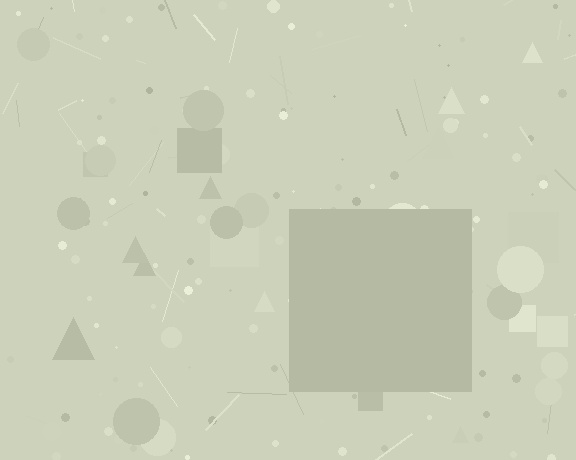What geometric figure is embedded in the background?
A square is embedded in the background.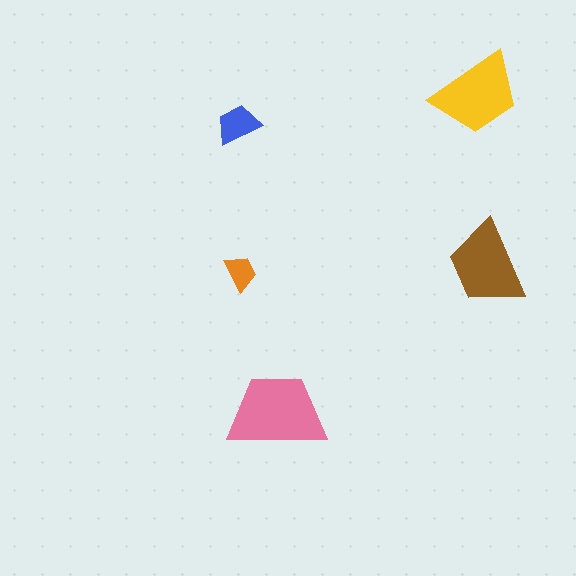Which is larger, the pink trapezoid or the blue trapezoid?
The pink one.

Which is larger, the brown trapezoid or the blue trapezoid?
The brown one.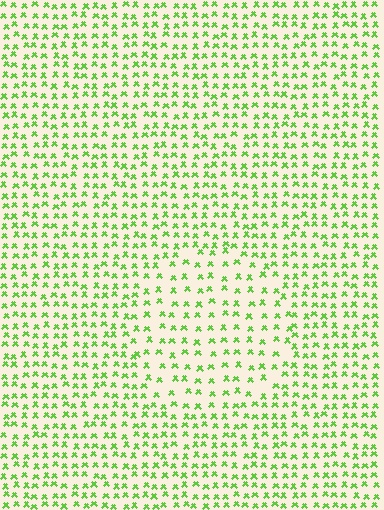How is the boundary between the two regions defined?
The boundary is defined by a change in element density (approximately 1.6x ratio). All elements are the same color, size, and shape.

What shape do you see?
I see a circle.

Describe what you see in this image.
The image contains small lime elements arranged at two different densities. A circle-shaped region is visible where the elements are less densely packed than the surrounding area.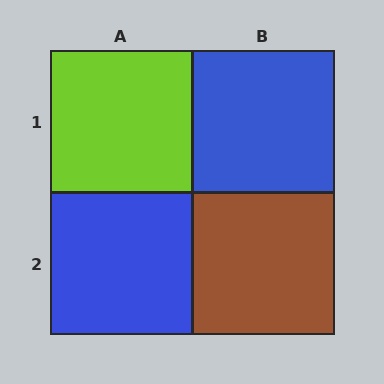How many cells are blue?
2 cells are blue.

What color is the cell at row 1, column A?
Lime.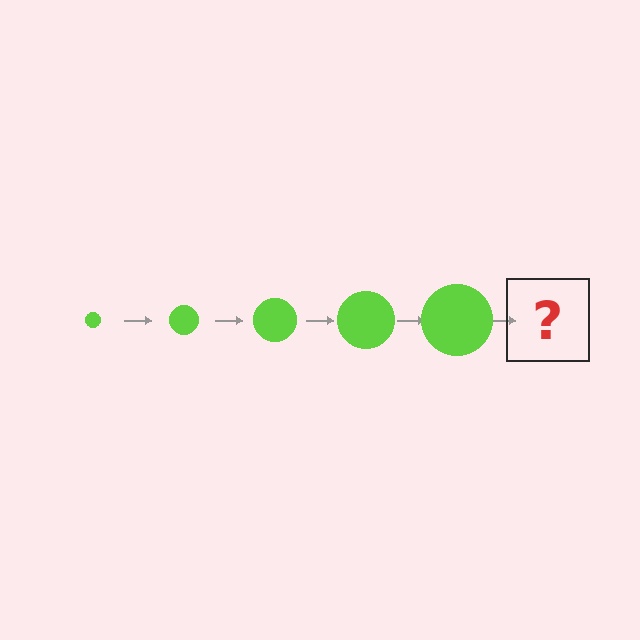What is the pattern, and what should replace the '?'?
The pattern is that the circle gets progressively larger each step. The '?' should be a lime circle, larger than the previous one.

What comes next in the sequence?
The next element should be a lime circle, larger than the previous one.